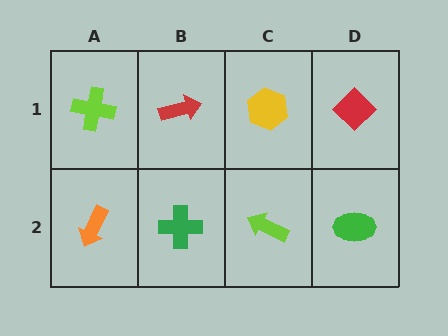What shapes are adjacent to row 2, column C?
A yellow hexagon (row 1, column C), a green cross (row 2, column B), a green ellipse (row 2, column D).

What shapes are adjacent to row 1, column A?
An orange arrow (row 2, column A), a red arrow (row 1, column B).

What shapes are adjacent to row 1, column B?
A green cross (row 2, column B), a lime cross (row 1, column A), a yellow hexagon (row 1, column C).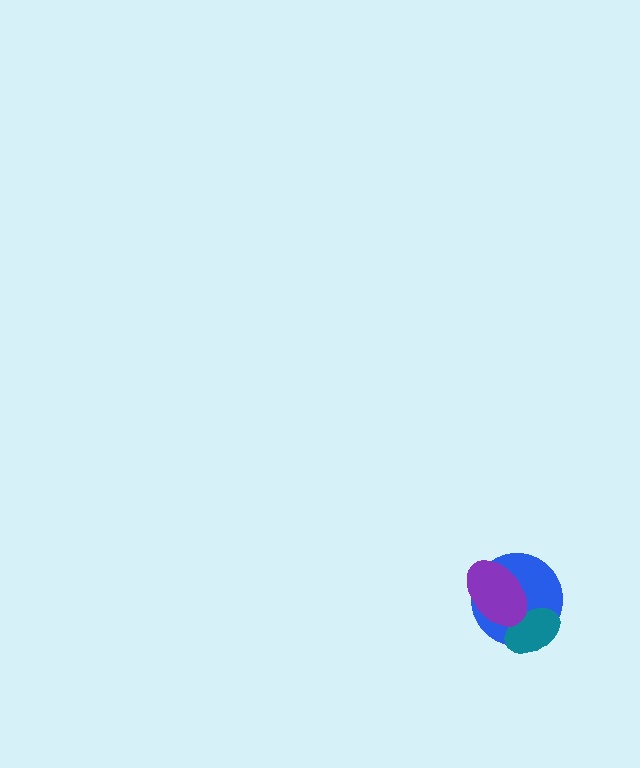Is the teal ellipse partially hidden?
Yes, it is partially covered by another shape.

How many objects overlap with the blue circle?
2 objects overlap with the blue circle.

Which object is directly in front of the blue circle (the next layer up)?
The teal ellipse is directly in front of the blue circle.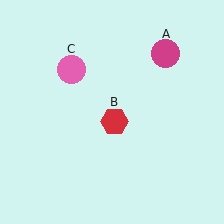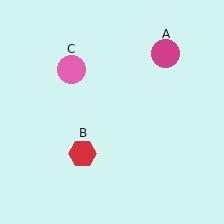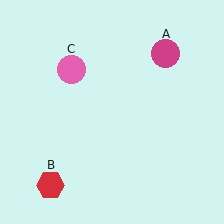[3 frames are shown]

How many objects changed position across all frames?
1 object changed position: red hexagon (object B).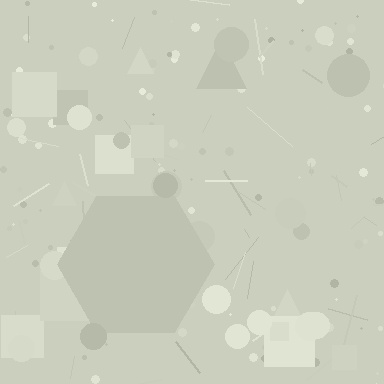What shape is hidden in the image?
A hexagon is hidden in the image.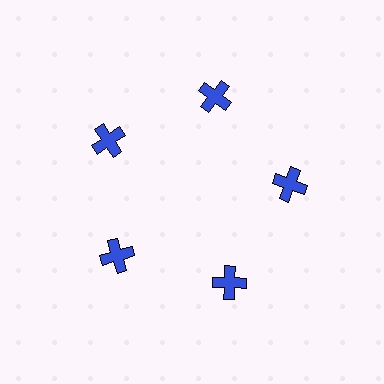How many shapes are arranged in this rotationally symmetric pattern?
There are 5 shapes, arranged in 5 groups of 1.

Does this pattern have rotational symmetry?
Yes, this pattern has 5-fold rotational symmetry. It looks the same after rotating 72 degrees around the center.